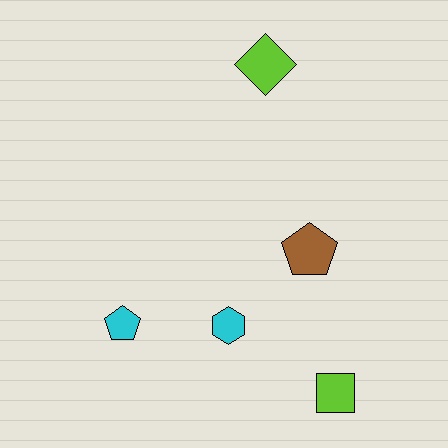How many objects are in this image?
There are 5 objects.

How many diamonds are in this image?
There is 1 diamond.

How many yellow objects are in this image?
There are no yellow objects.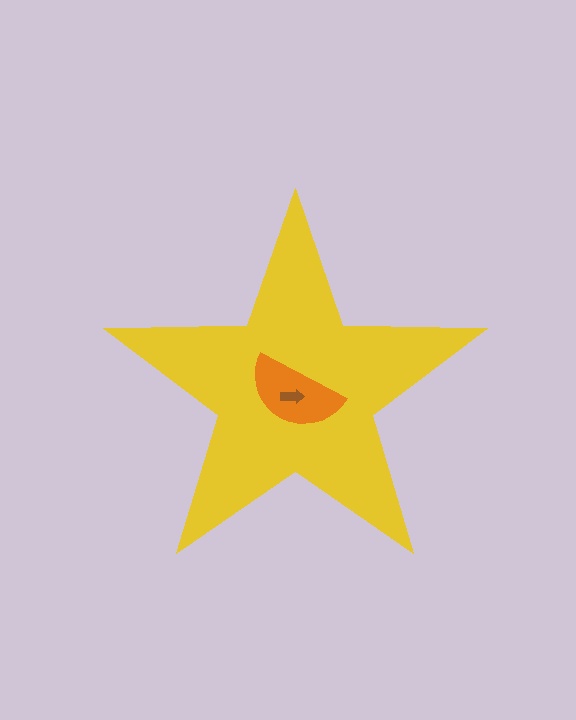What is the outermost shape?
The yellow star.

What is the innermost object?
The brown arrow.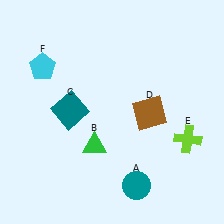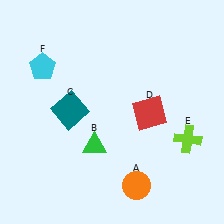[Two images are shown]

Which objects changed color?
A changed from teal to orange. D changed from brown to red.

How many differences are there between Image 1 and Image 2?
There are 2 differences between the two images.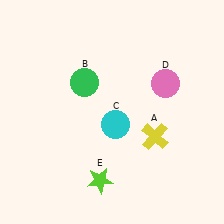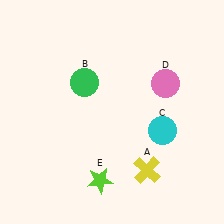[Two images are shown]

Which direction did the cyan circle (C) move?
The cyan circle (C) moved right.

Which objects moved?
The objects that moved are: the yellow cross (A), the cyan circle (C).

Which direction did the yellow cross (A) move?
The yellow cross (A) moved down.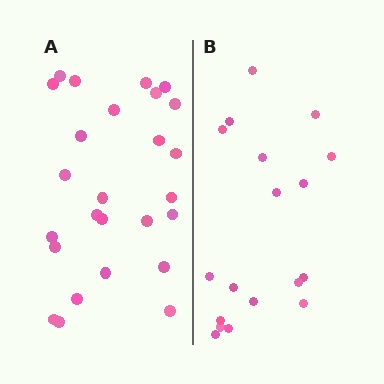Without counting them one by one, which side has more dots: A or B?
Region A (the left region) has more dots.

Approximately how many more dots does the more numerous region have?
Region A has roughly 8 or so more dots than region B.